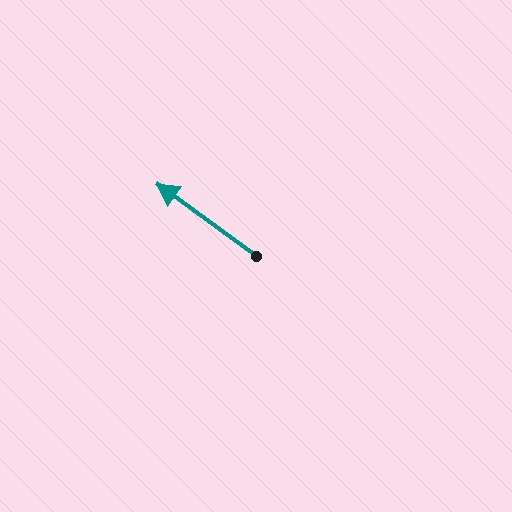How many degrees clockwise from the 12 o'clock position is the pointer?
Approximately 306 degrees.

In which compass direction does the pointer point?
Northwest.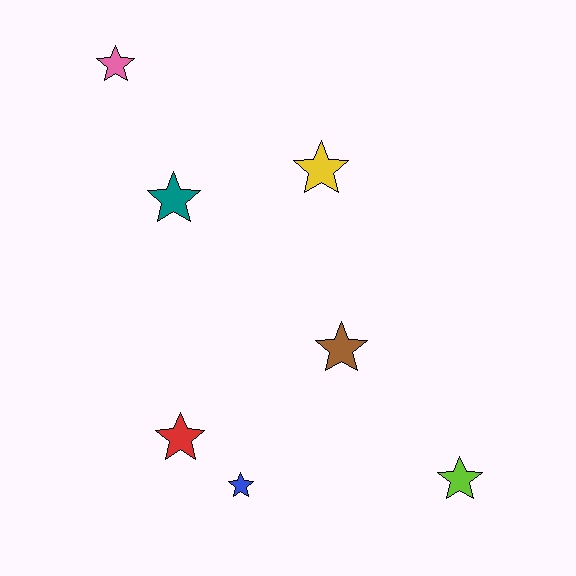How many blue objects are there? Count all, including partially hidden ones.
There is 1 blue object.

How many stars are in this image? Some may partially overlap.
There are 7 stars.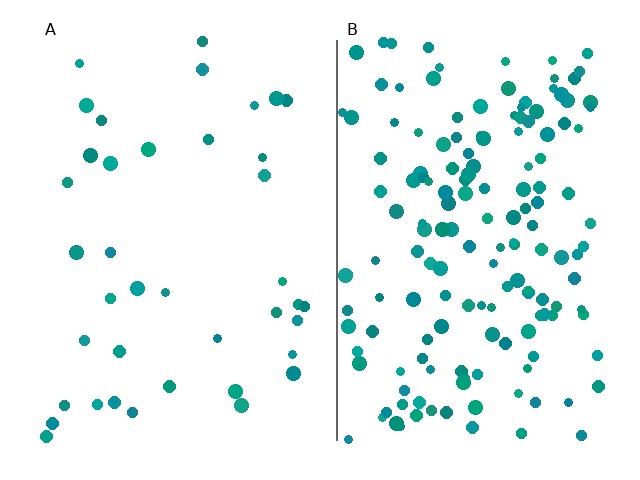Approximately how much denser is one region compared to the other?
Approximately 4.2× — region B over region A.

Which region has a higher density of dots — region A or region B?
B (the right).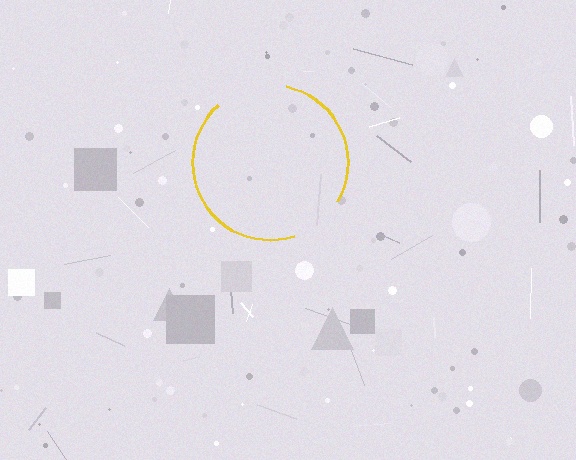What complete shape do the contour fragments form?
The contour fragments form a circle.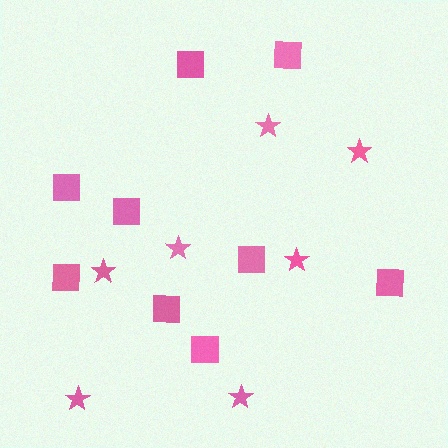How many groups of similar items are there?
There are 2 groups: one group of stars (7) and one group of squares (9).